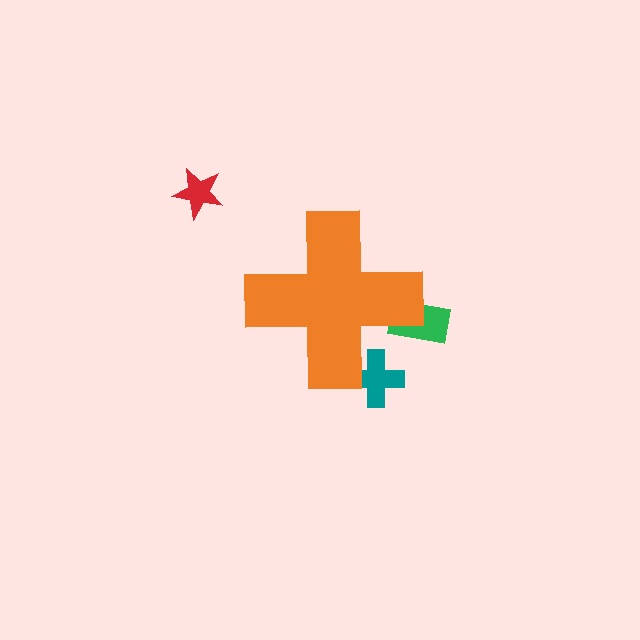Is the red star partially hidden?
No, the red star is fully visible.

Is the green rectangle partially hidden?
Yes, the green rectangle is partially hidden behind the orange cross.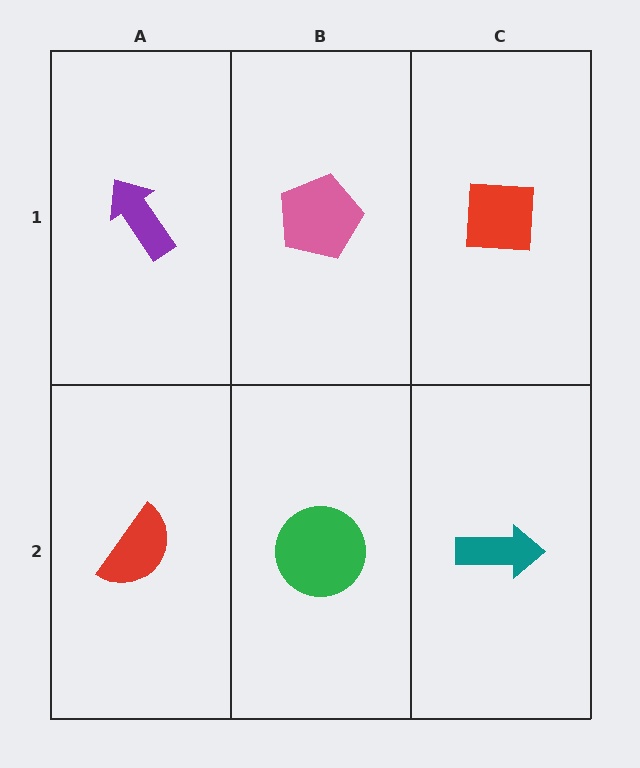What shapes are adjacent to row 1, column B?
A green circle (row 2, column B), a purple arrow (row 1, column A), a red square (row 1, column C).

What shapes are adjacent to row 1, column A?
A red semicircle (row 2, column A), a pink pentagon (row 1, column B).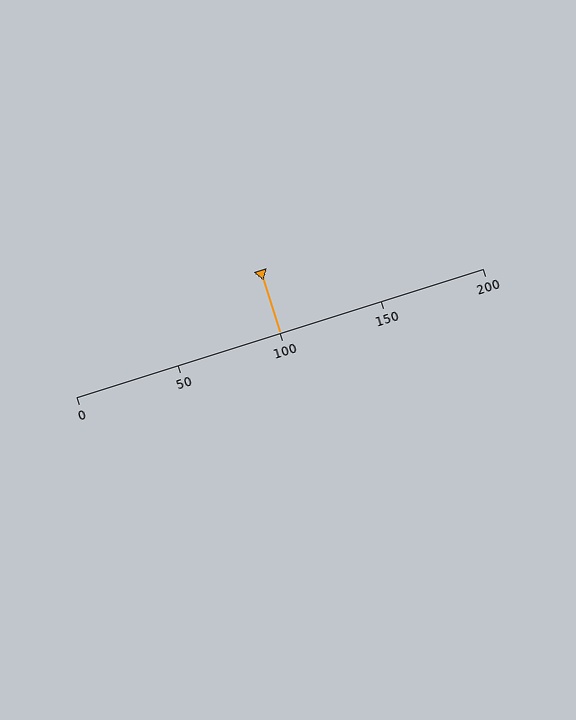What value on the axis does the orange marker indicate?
The marker indicates approximately 100.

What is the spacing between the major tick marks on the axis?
The major ticks are spaced 50 apart.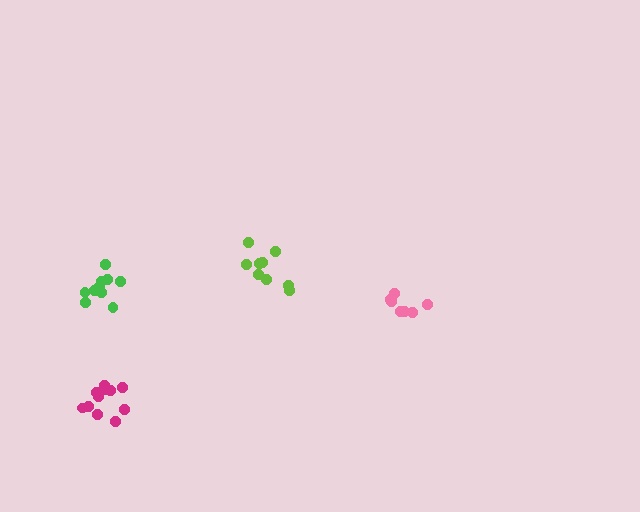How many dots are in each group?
Group 1: 12 dots, Group 2: 9 dots, Group 3: 7 dots, Group 4: 10 dots (38 total).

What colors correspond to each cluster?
The clusters are colored: magenta, lime, pink, green.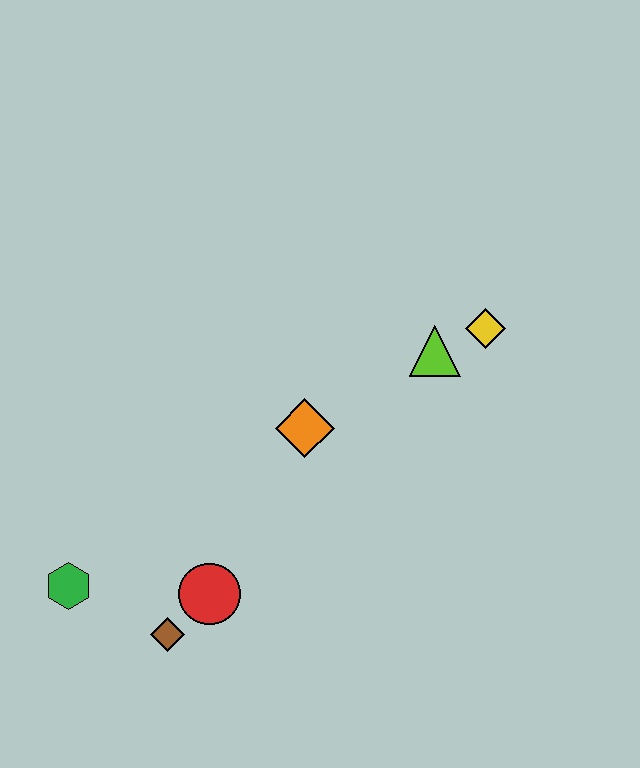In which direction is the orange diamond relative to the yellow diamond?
The orange diamond is to the left of the yellow diamond.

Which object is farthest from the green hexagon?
The yellow diamond is farthest from the green hexagon.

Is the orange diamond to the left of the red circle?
No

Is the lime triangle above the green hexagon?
Yes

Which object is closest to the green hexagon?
The brown diamond is closest to the green hexagon.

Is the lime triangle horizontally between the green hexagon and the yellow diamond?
Yes